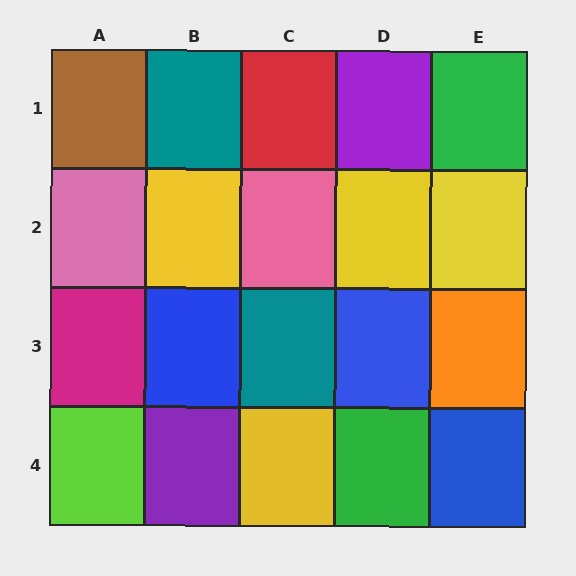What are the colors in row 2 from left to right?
Pink, yellow, pink, yellow, yellow.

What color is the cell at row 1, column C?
Red.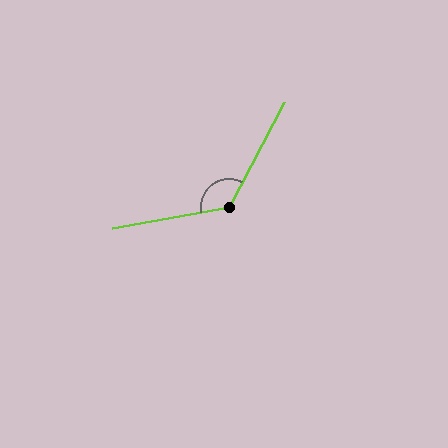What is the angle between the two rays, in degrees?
Approximately 128 degrees.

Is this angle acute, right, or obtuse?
It is obtuse.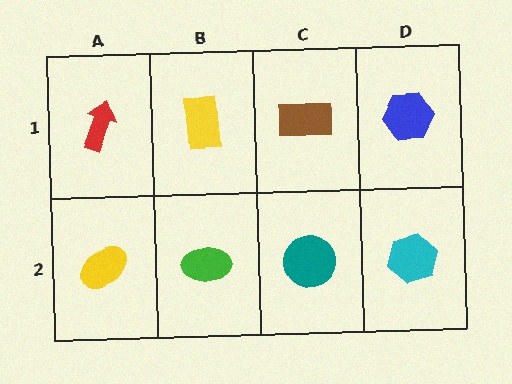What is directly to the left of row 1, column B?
A red arrow.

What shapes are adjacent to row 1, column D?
A cyan hexagon (row 2, column D), a brown rectangle (row 1, column C).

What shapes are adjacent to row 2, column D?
A blue hexagon (row 1, column D), a teal circle (row 2, column C).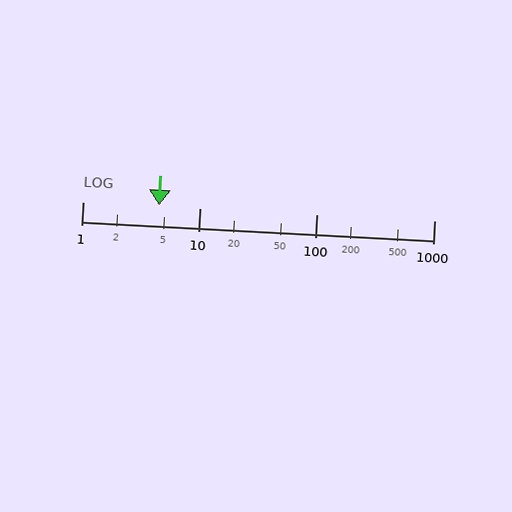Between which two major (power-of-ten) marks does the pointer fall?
The pointer is between 1 and 10.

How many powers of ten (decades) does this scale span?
The scale spans 3 decades, from 1 to 1000.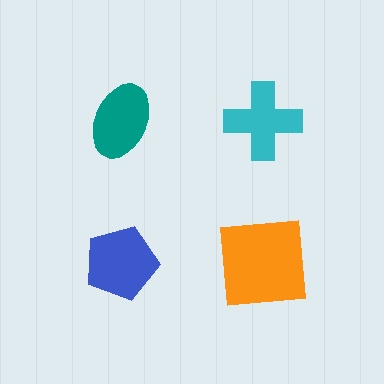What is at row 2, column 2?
An orange square.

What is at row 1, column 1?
A teal ellipse.